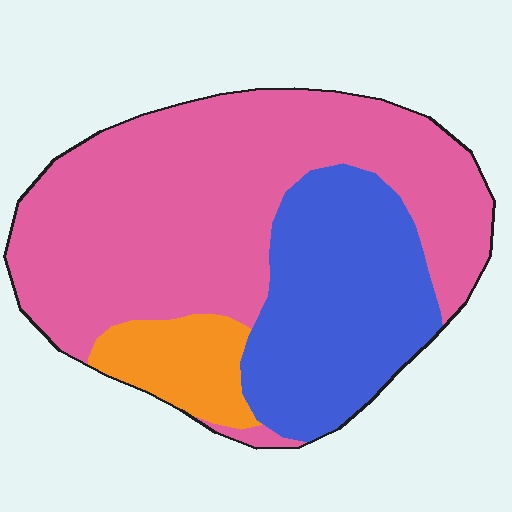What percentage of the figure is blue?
Blue takes up between a quarter and a half of the figure.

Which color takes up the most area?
Pink, at roughly 60%.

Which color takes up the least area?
Orange, at roughly 10%.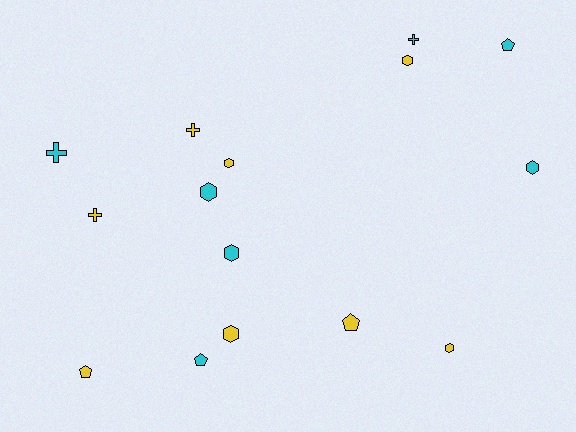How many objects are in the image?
There are 15 objects.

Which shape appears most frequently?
Hexagon, with 7 objects.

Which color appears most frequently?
Yellow, with 8 objects.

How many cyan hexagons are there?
There are 3 cyan hexagons.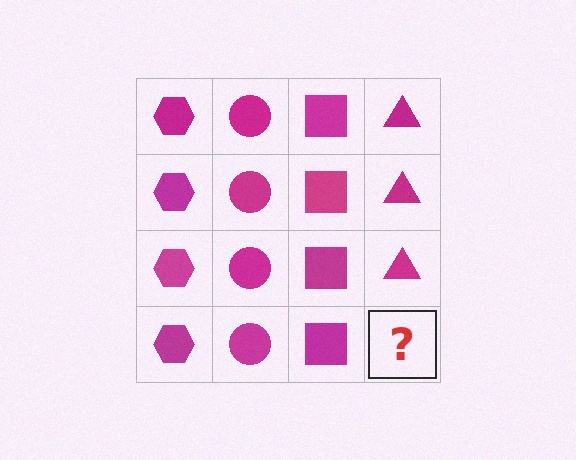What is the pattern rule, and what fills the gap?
The rule is that each column has a consistent shape. The gap should be filled with a magenta triangle.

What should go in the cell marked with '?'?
The missing cell should contain a magenta triangle.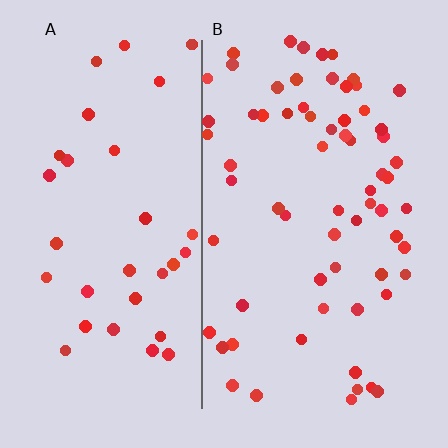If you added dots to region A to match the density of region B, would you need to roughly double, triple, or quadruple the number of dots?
Approximately double.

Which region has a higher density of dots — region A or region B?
B (the right).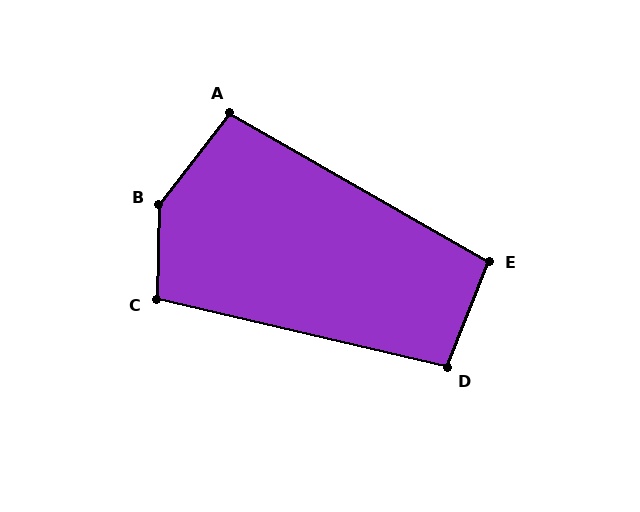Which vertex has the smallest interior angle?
A, at approximately 98 degrees.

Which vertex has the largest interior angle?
B, at approximately 144 degrees.